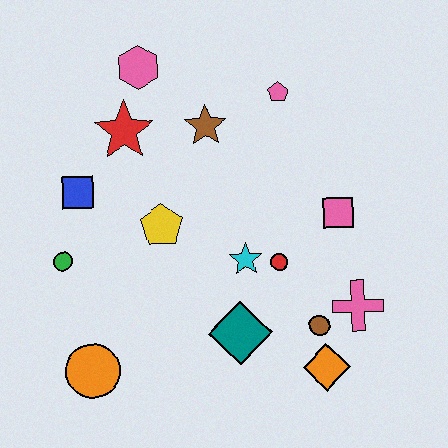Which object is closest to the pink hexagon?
The red star is closest to the pink hexagon.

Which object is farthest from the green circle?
The pink cross is farthest from the green circle.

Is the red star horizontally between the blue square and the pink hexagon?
Yes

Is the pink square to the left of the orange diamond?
No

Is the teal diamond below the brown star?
Yes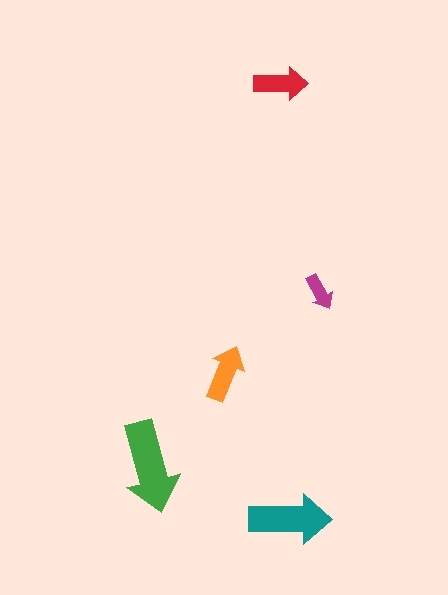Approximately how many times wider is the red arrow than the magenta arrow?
About 1.5 times wider.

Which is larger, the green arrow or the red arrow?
The green one.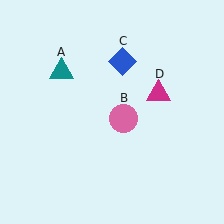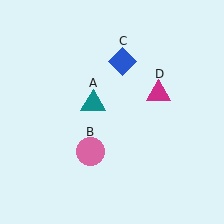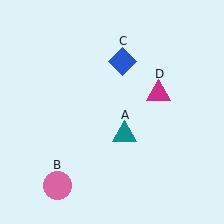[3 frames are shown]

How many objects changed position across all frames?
2 objects changed position: teal triangle (object A), pink circle (object B).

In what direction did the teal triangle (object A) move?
The teal triangle (object A) moved down and to the right.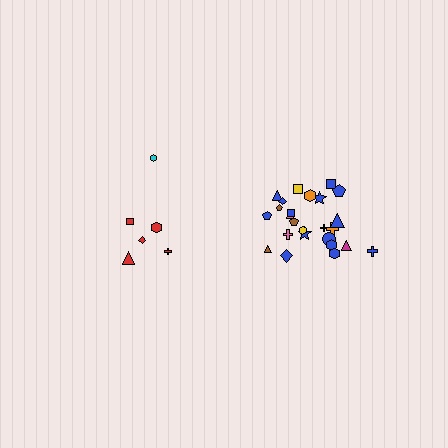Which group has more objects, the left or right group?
The right group.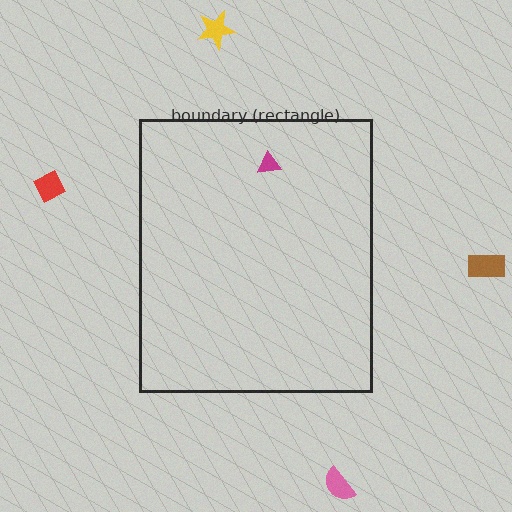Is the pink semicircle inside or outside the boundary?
Outside.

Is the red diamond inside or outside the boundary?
Outside.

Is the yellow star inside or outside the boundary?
Outside.